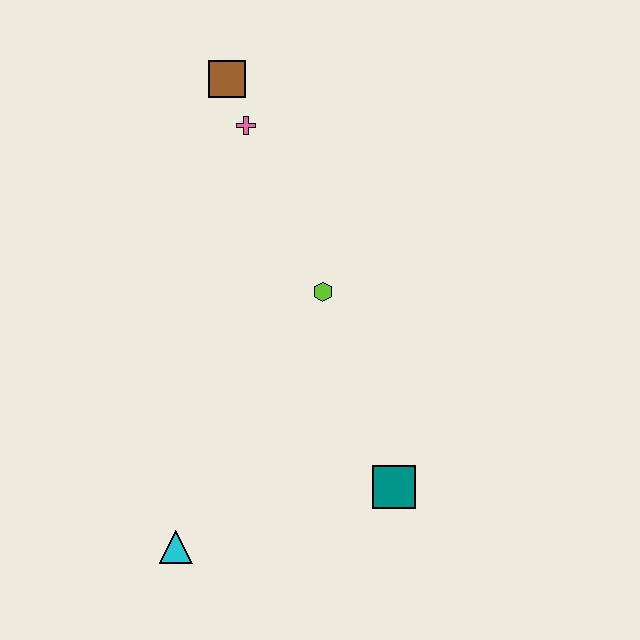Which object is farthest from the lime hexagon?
The cyan triangle is farthest from the lime hexagon.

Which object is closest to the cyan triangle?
The teal square is closest to the cyan triangle.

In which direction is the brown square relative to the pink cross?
The brown square is above the pink cross.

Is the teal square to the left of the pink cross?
No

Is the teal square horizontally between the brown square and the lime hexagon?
No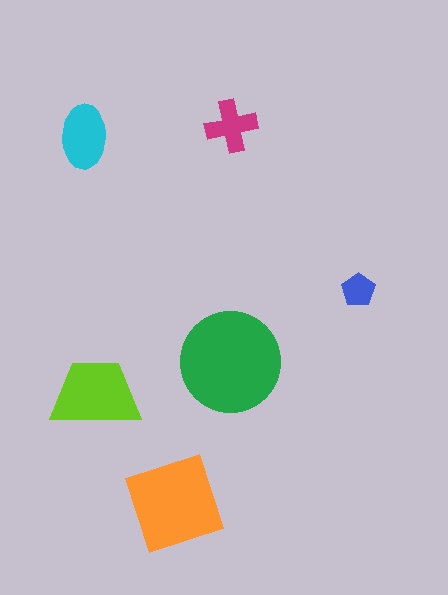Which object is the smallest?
The blue pentagon.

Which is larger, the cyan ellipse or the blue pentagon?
The cyan ellipse.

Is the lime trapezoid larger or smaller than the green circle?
Smaller.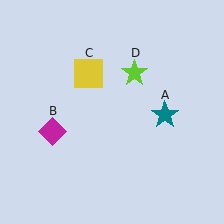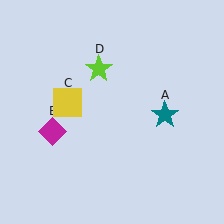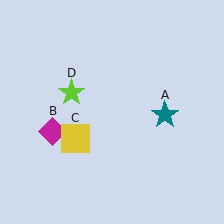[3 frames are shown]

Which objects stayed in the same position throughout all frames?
Teal star (object A) and magenta diamond (object B) remained stationary.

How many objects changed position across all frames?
2 objects changed position: yellow square (object C), lime star (object D).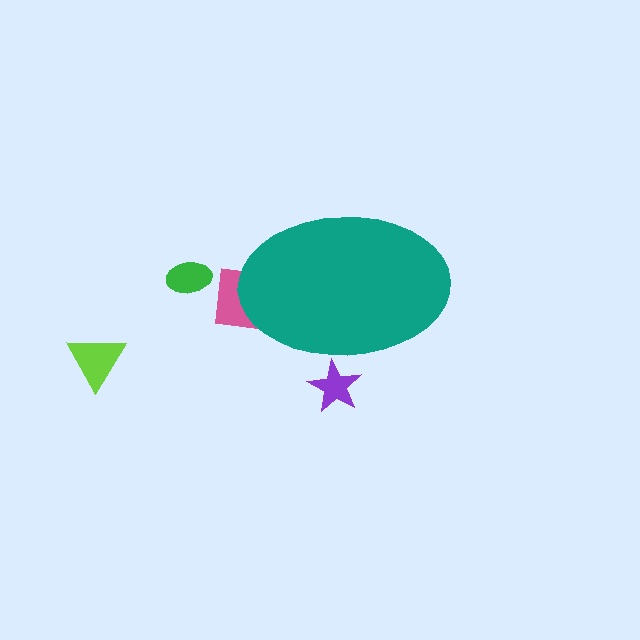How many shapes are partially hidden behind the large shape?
2 shapes are partially hidden.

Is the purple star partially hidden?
Yes, the purple star is partially hidden behind the teal ellipse.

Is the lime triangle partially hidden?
No, the lime triangle is fully visible.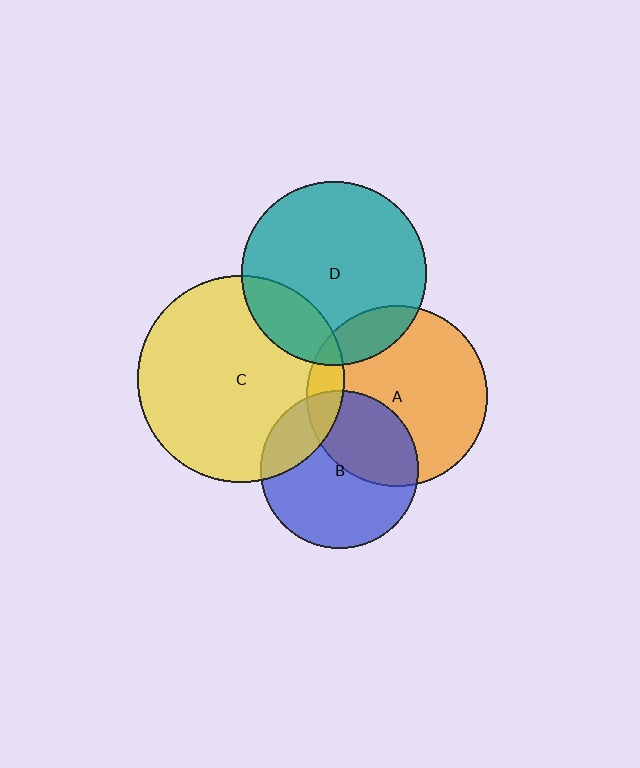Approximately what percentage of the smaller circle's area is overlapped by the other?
Approximately 20%.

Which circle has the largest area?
Circle C (yellow).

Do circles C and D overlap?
Yes.